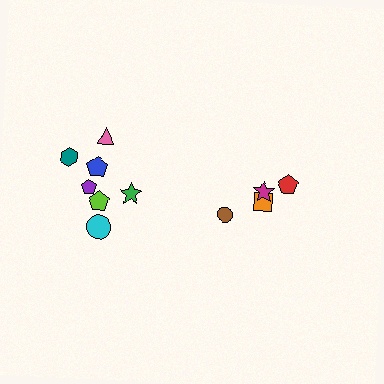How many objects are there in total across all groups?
There are 11 objects.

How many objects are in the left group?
There are 7 objects.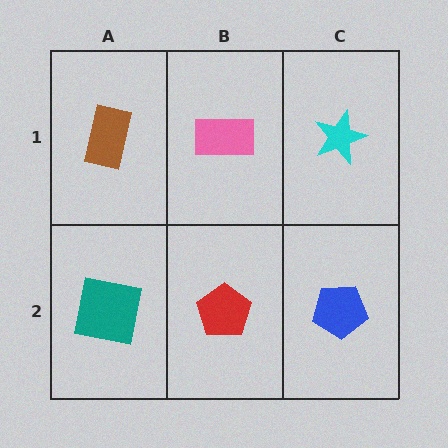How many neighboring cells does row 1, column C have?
2.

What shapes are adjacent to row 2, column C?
A cyan star (row 1, column C), a red pentagon (row 2, column B).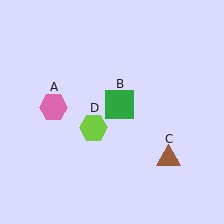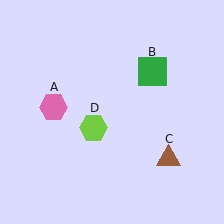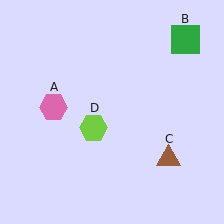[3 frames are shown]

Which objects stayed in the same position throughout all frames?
Pink hexagon (object A) and brown triangle (object C) and lime hexagon (object D) remained stationary.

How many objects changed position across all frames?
1 object changed position: green square (object B).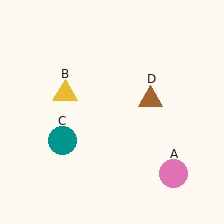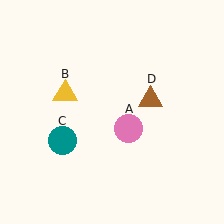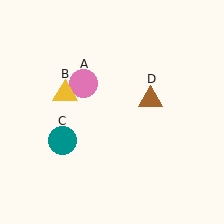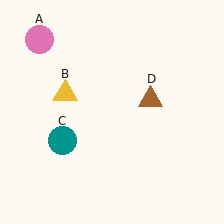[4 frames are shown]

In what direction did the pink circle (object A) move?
The pink circle (object A) moved up and to the left.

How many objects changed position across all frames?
1 object changed position: pink circle (object A).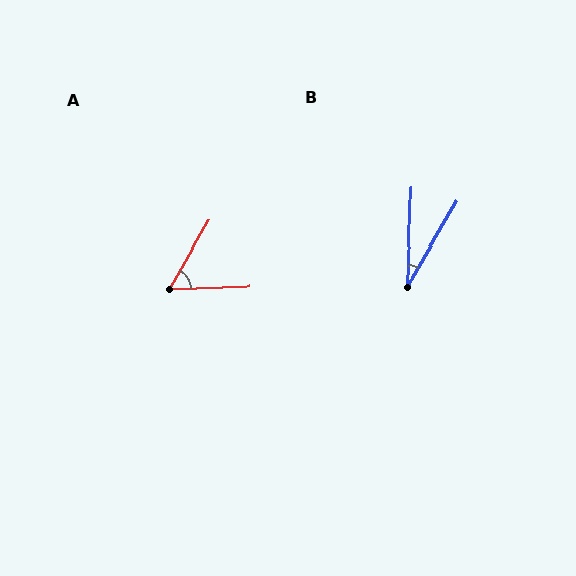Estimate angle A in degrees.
Approximately 58 degrees.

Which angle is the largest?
A, at approximately 58 degrees.